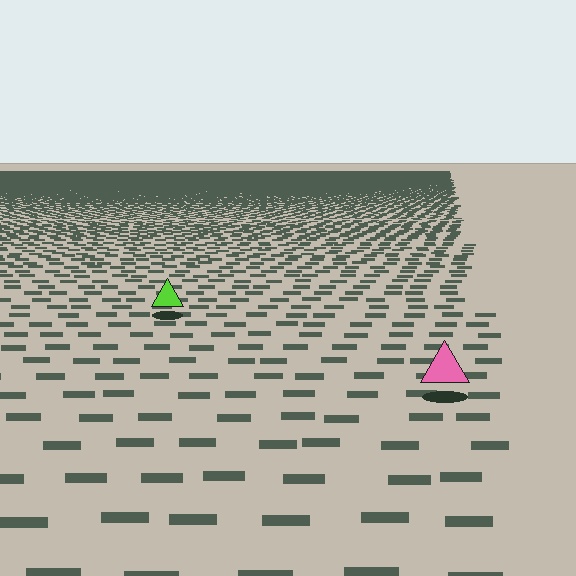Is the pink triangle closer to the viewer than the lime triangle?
Yes. The pink triangle is closer — you can tell from the texture gradient: the ground texture is coarser near it.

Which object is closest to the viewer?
The pink triangle is closest. The texture marks near it are larger and more spread out.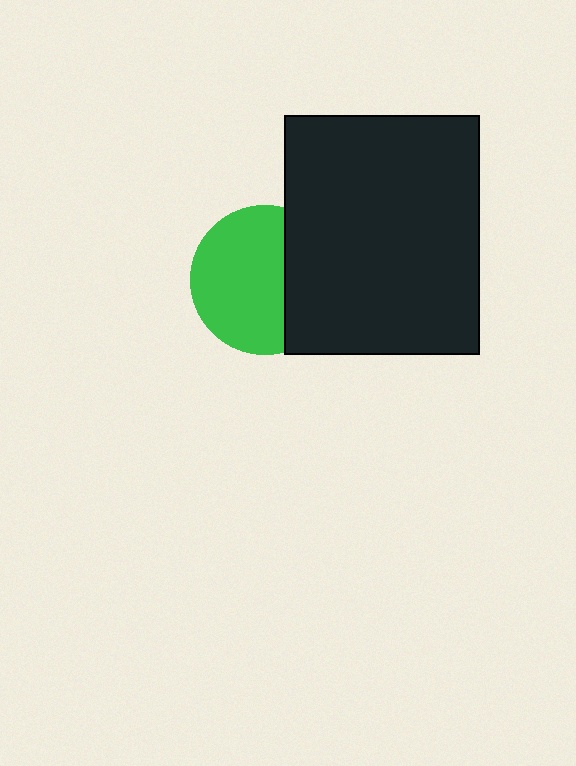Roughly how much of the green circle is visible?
Most of it is visible (roughly 66%).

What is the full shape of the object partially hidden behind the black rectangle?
The partially hidden object is a green circle.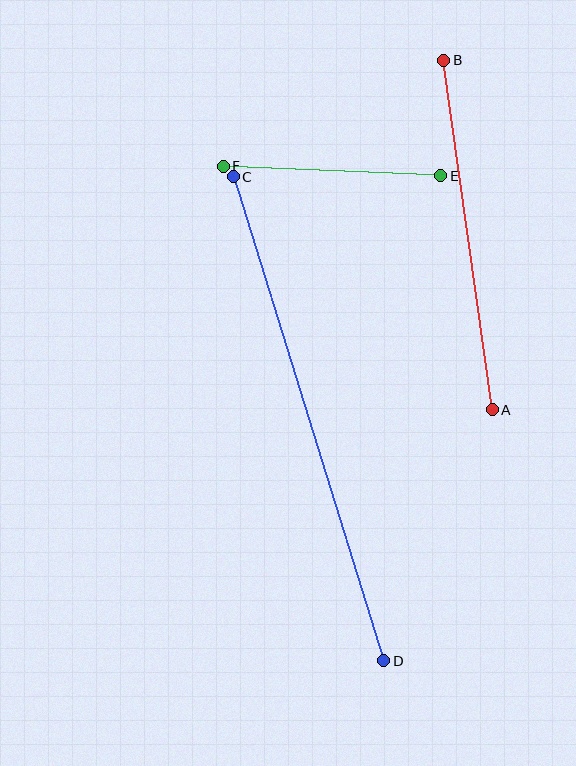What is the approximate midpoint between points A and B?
The midpoint is at approximately (468, 235) pixels.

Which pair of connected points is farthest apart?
Points C and D are farthest apart.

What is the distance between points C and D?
The distance is approximately 507 pixels.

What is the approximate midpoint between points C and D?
The midpoint is at approximately (308, 419) pixels.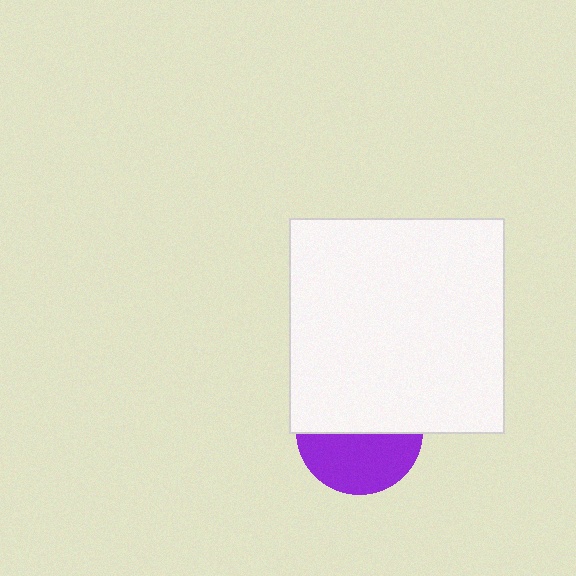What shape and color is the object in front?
The object in front is a white square.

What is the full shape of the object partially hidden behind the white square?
The partially hidden object is a purple circle.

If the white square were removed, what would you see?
You would see the complete purple circle.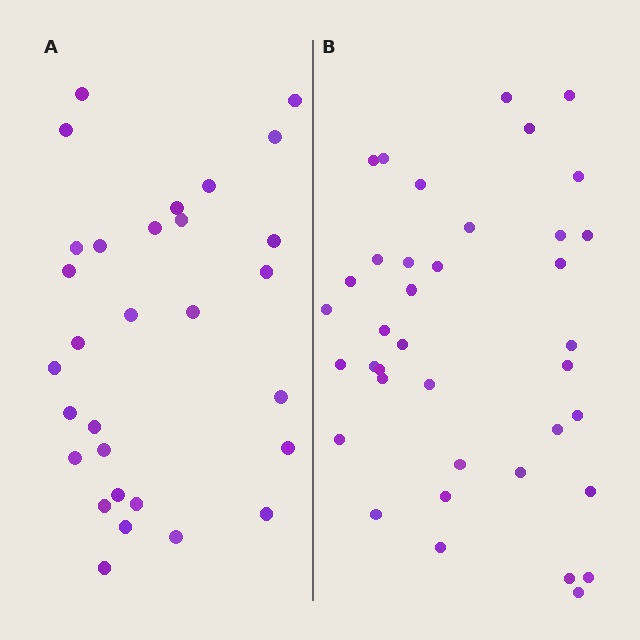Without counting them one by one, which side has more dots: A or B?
Region B (the right region) has more dots.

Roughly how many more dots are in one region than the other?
Region B has roughly 8 or so more dots than region A.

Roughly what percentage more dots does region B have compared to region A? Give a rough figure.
About 25% more.